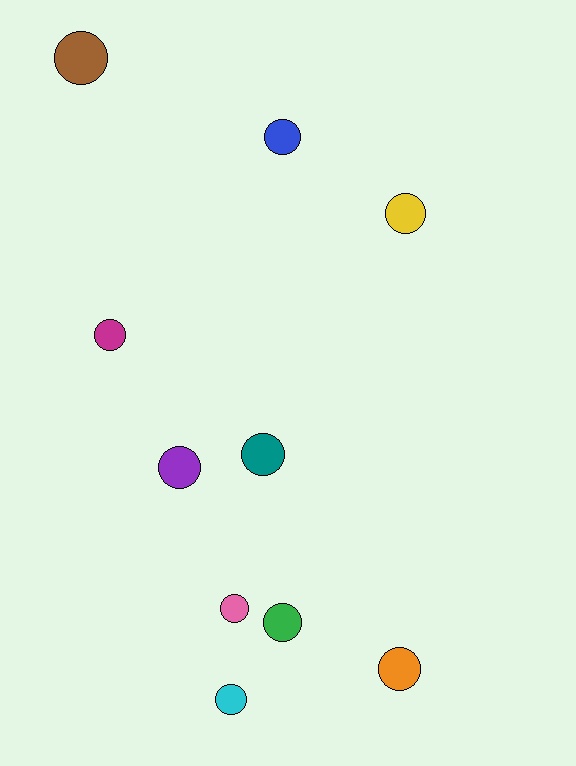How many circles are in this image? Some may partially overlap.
There are 10 circles.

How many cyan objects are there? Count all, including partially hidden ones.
There is 1 cyan object.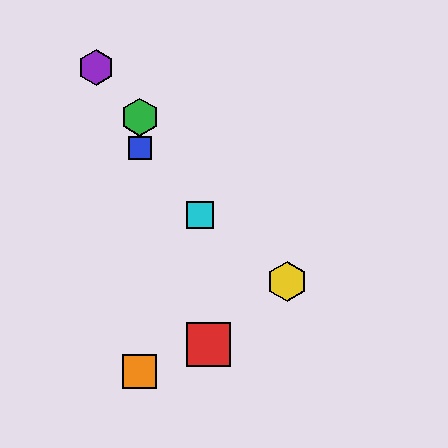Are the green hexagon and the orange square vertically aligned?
Yes, both are at x≈140.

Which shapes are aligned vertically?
The blue square, the green hexagon, the orange square are aligned vertically.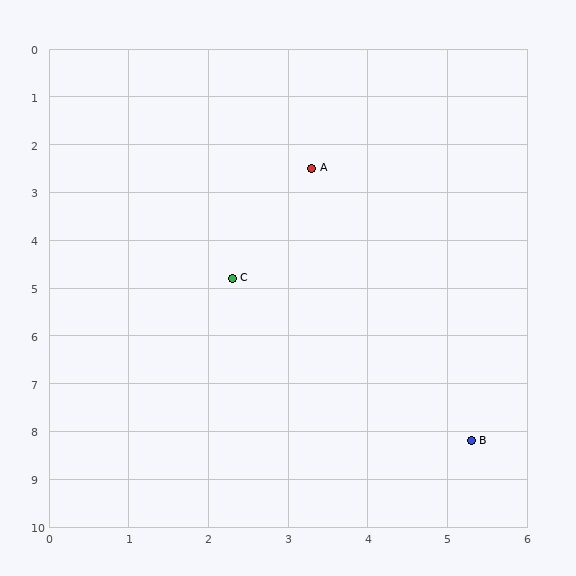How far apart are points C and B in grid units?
Points C and B are about 4.5 grid units apart.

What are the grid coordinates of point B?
Point B is at approximately (5.3, 8.2).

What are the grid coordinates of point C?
Point C is at approximately (2.3, 4.8).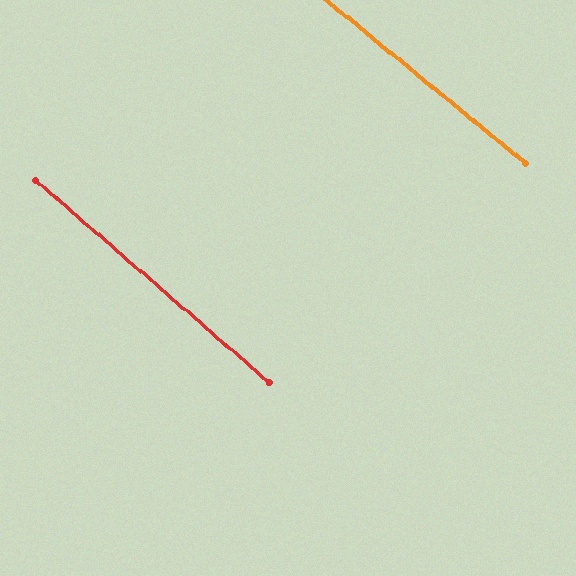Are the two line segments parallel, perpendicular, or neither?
Parallel — their directions differ by only 1.4°.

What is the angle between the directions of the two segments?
Approximately 1 degree.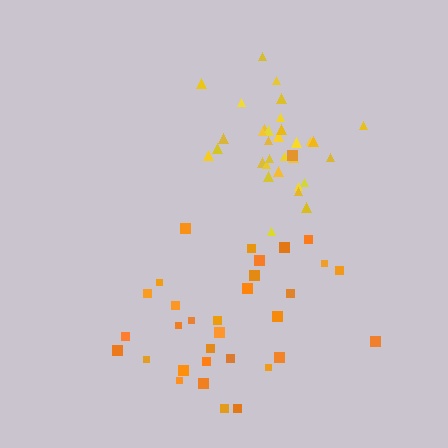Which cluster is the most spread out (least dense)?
Orange.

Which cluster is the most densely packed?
Yellow.